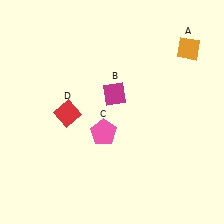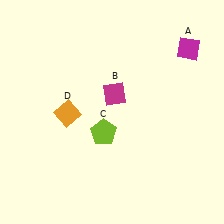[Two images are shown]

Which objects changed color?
A changed from orange to magenta. C changed from pink to lime. D changed from red to orange.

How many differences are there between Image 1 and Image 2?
There are 3 differences between the two images.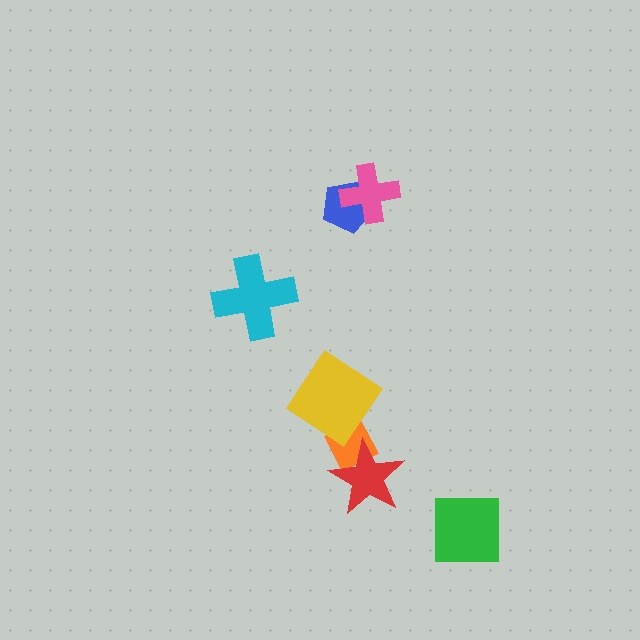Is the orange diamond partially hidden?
Yes, it is partially covered by another shape.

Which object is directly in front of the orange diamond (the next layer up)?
The yellow diamond is directly in front of the orange diamond.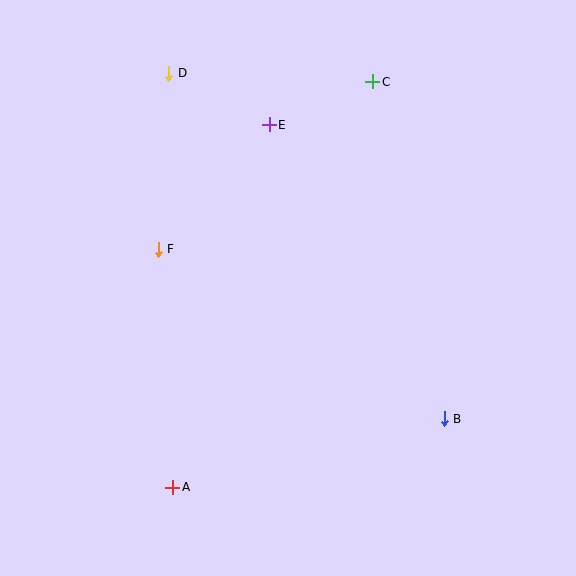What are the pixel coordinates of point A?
Point A is at (173, 487).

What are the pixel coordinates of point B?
Point B is at (444, 419).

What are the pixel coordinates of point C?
Point C is at (373, 82).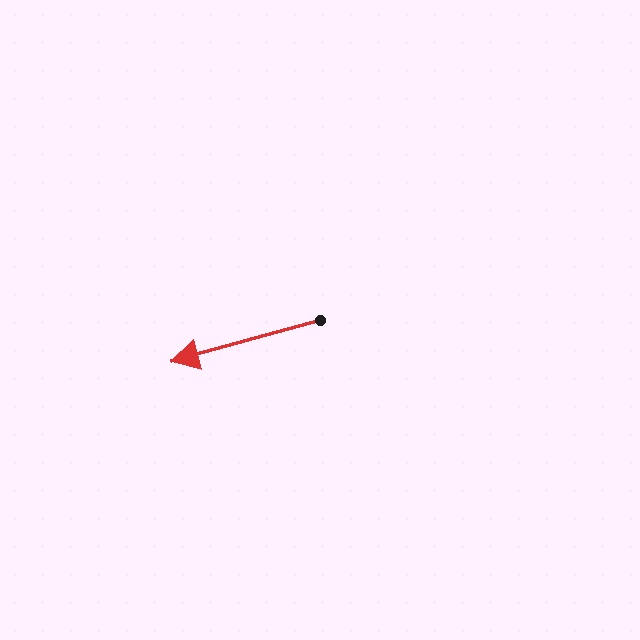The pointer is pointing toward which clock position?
Roughly 8 o'clock.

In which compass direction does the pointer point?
West.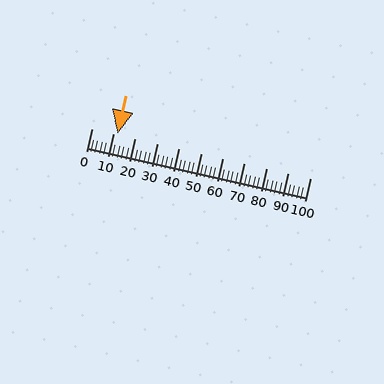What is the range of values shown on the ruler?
The ruler shows values from 0 to 100.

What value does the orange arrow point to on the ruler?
The orange arrow points to approximately 12.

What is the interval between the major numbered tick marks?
The major tick marks are spaced 10 units apart.